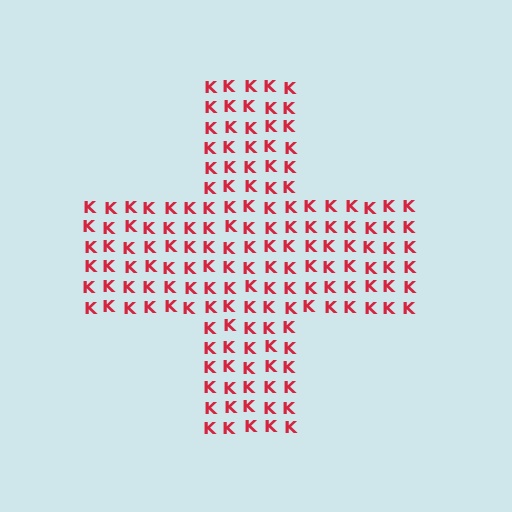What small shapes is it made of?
It is made of small letter K's.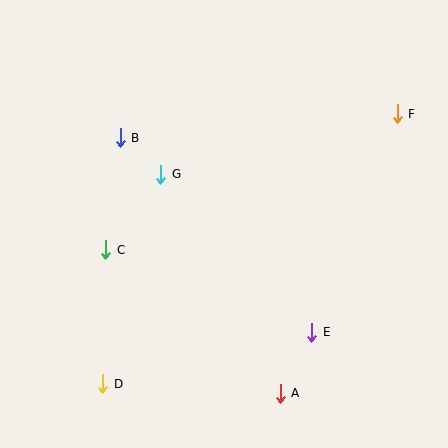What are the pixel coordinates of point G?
Point G is at (161, 174).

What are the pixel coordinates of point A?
Point A is at (280, 393).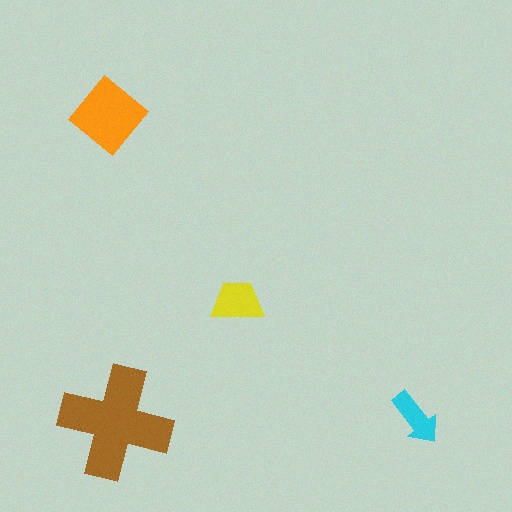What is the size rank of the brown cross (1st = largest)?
1st.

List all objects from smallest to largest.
The cyan arrow, the yellow trapezoid, the orange diamond, the brown cross.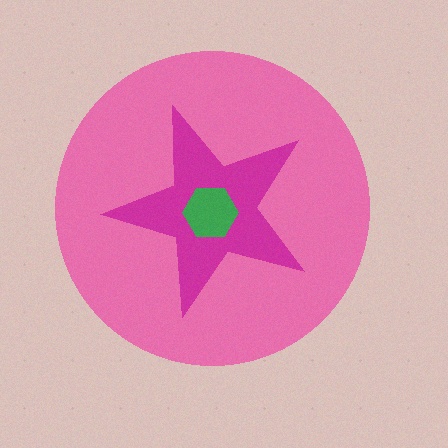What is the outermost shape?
The pink circle.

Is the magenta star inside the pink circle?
Yes.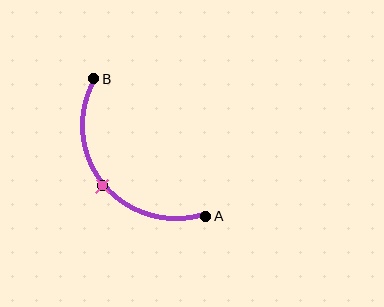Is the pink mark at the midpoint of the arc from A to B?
Yes. The pink mark lies on the arc at equal arc-length from both A and B — it is the arc midpoint.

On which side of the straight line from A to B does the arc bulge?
The arc bulges below and to the left of the straight line connecting A and B.